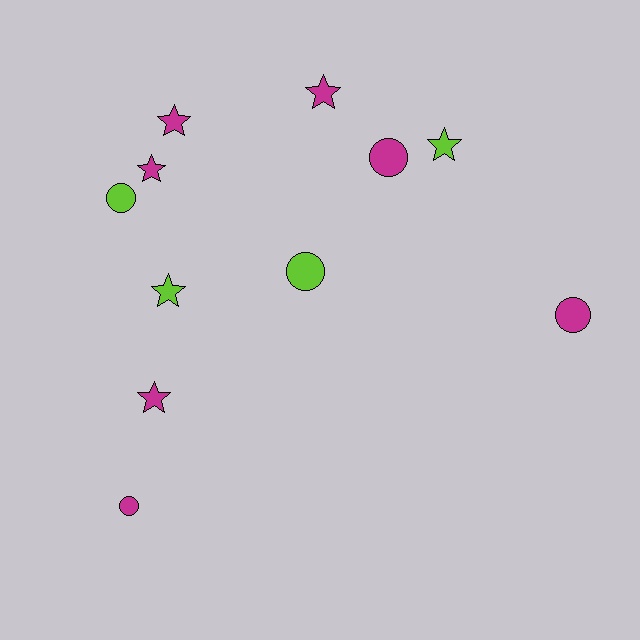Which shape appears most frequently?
Star, with 6 objects.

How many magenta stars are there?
There are 4 magenta stars.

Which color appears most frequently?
Magenta, with 7 objects.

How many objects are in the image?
There are 11 objects.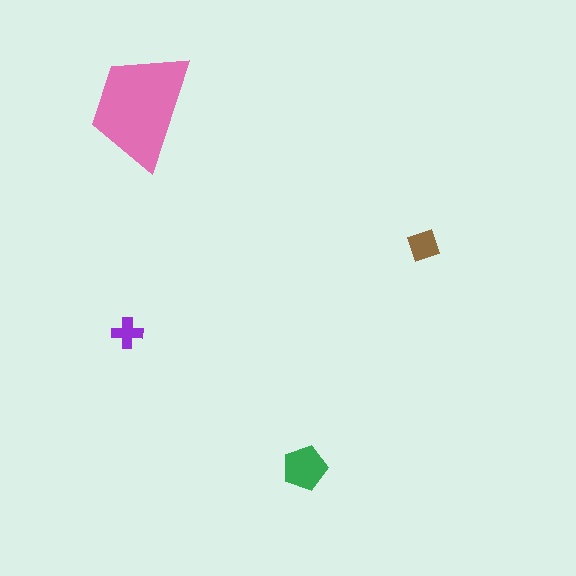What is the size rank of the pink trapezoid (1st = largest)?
1st.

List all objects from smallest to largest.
The purple cross, the brown square, the green pentagon, the pink trapezoid.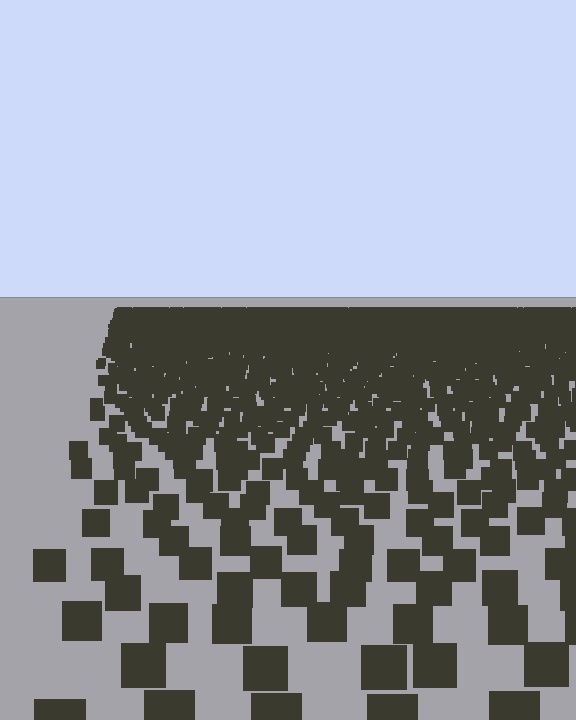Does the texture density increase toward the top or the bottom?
Density increases toward the top.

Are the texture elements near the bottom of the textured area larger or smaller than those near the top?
Larger. Near the bottom, elements are closer to the viewer and appear at a bigger on-screen size.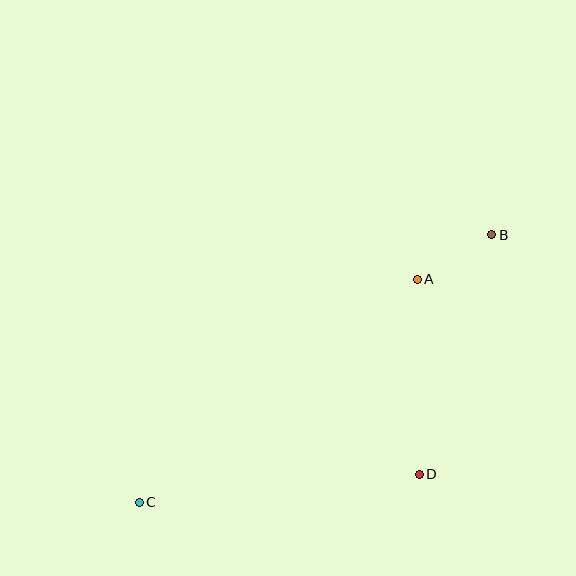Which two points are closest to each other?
Points A and B are closest to each other.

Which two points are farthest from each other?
Points B and C are farthest from each other.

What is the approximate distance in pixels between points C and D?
The distance between C and D is approximately 281 pixels.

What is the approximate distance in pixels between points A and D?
The distance between A and D is approximately 195 pixels.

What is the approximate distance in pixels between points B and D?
The distance between B and D is approximately 250 pixels.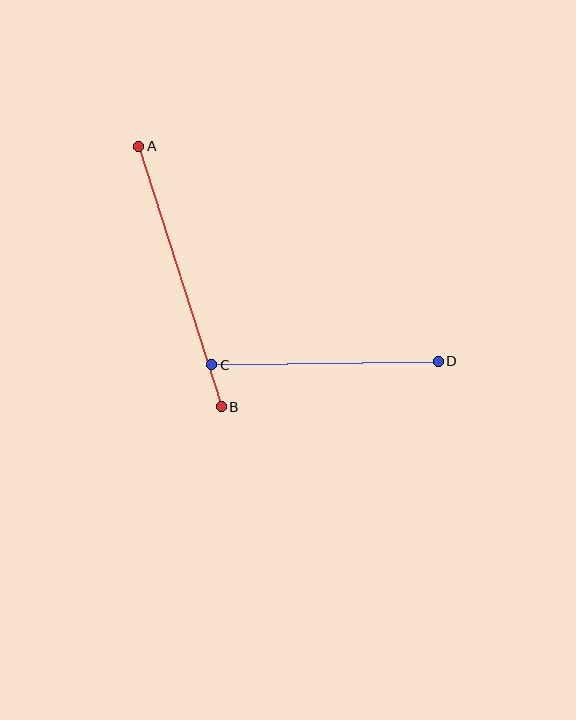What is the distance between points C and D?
The distance is approximately 226 pixels.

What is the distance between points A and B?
The distance is approximately 274 pixels.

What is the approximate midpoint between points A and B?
The midpoint is at approximately (180, 276) pixels.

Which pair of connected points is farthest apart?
Points A and B are farthest apart.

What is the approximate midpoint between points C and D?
The midpoint is at approximately (325, 363) pixels.